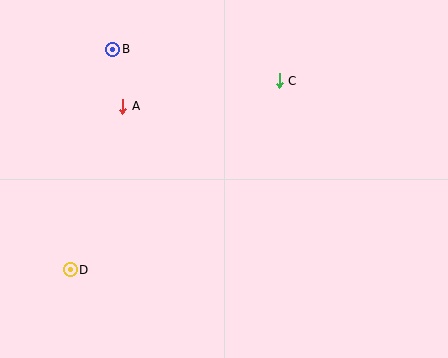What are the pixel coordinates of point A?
Point A is at (123, 106).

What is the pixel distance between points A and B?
The distance between A and B is 58 pixels.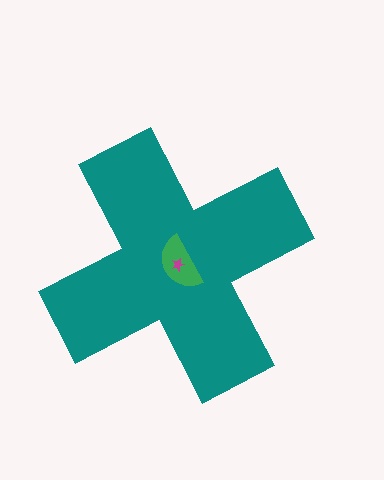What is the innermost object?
The magenta star.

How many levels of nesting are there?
3.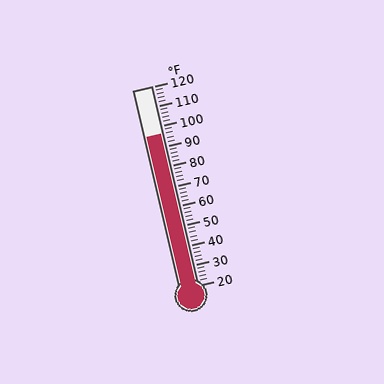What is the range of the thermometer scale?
The thermometer scale ranges from 20°F to 120°F.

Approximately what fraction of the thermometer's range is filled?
The thermometer is filled to approximately 75% of its range.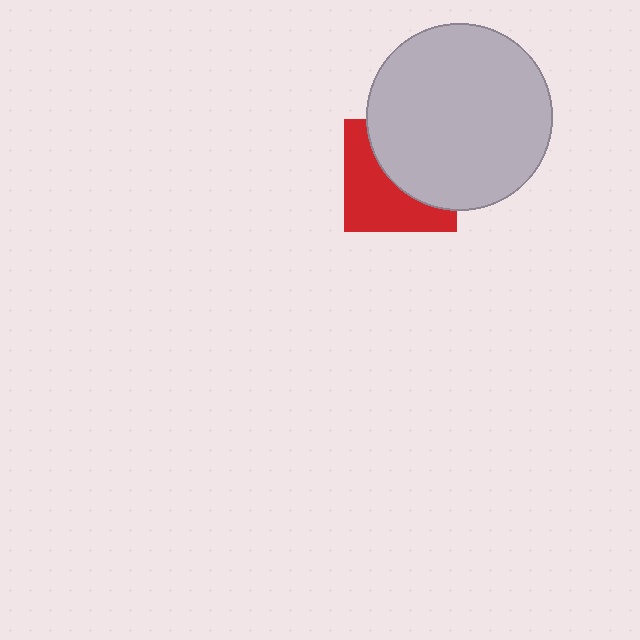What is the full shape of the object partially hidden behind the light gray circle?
The partially hidden object is a red square.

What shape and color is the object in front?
The object in front is a light gray circle.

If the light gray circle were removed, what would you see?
You would see the complete red square.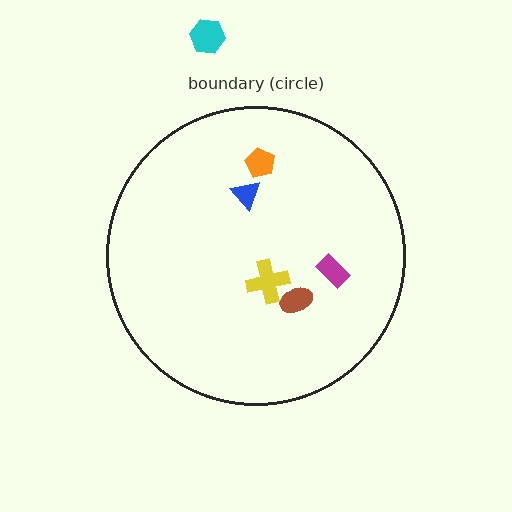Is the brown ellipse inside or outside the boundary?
Inside.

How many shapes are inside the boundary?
5 inside, 1 outside.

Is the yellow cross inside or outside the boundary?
Inside.